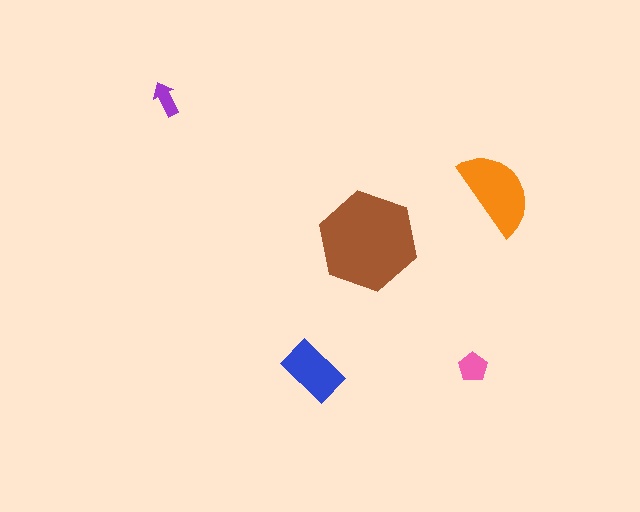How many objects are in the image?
There are 5 objects in the image.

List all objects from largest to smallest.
The brown hexagon, the orange semicircle, the blue rectangle, the pink pentagon, the purple arrow.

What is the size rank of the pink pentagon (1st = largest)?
4th.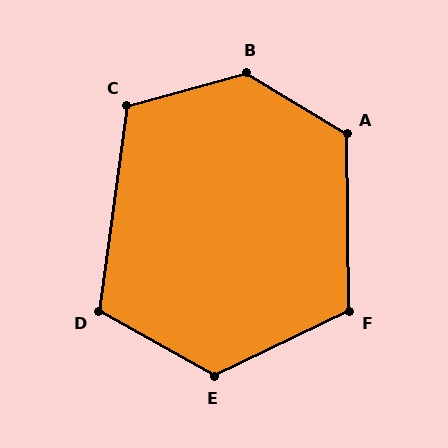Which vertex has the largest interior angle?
B, at approximately 133 degrees.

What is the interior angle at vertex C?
Approximately 113 degrees (obtuse).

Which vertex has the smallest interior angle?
D, at approximately 112 degrees.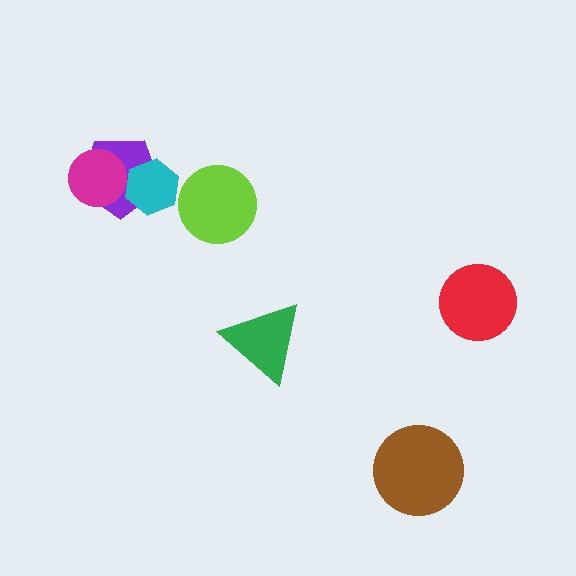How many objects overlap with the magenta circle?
1 object overlaps with the magenta circle.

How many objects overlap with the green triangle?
0 objects overlap with the green triangle.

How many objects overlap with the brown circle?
0 objects overlap with the brown circle.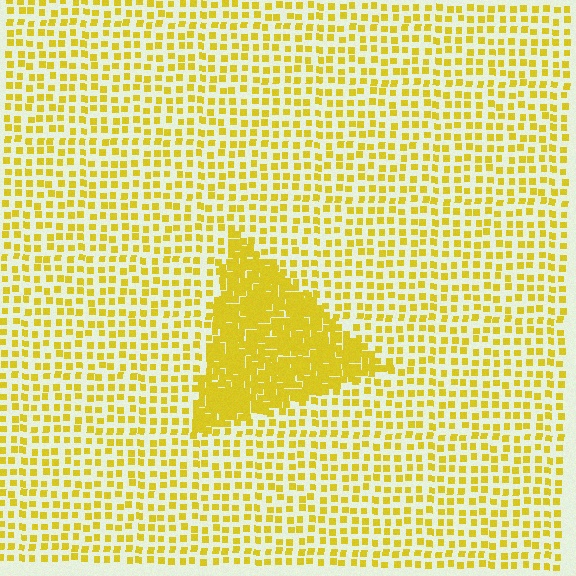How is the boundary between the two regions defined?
The boundary is defined by a change in element density (approximately 2.7x ratio). All elements are the same color, size, and shape.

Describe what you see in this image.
The image contains small yellow elements arranged at two different densities. A triangle-shaped region is visible where the elements are more densely packed than the surrounding area.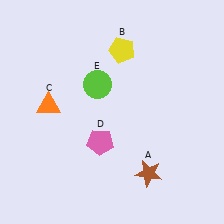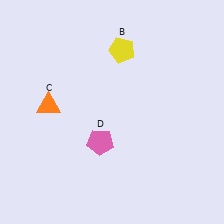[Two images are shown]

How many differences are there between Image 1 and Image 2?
There are 2 differences between the two images.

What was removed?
The lime circle (E), the brown star (A) were removed in Image 2.